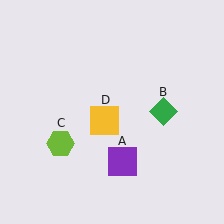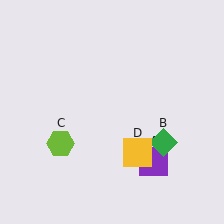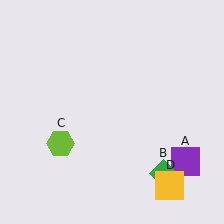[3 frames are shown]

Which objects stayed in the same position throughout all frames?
Lime hexagon (object C) remained stationary.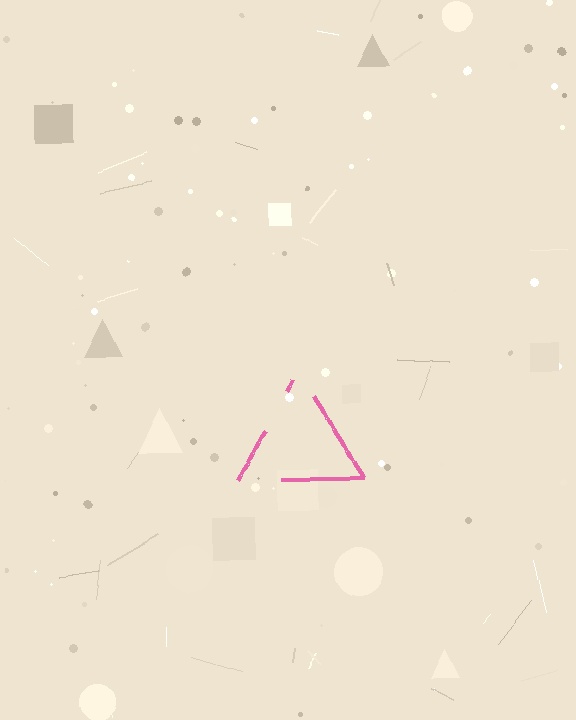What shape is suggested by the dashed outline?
The dashed outline suggests a triangle.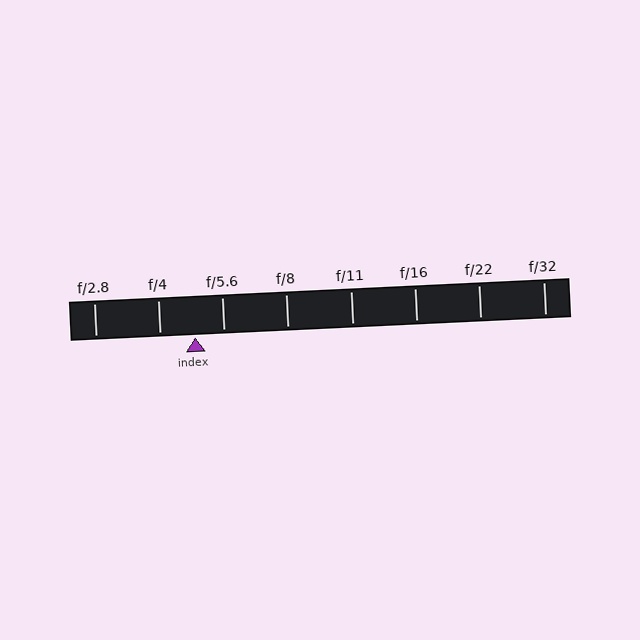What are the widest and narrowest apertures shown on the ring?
The widest aperture shown is f/2.8 and the narrowest is f/32.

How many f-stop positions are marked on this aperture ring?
There are 8 f-stop positions marked.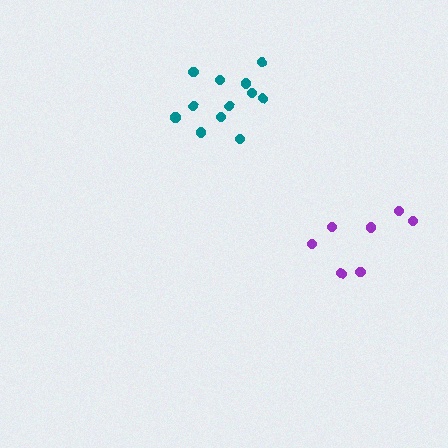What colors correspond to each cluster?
The clusters are colored: teal, purple.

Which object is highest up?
The teal cluster is topmost.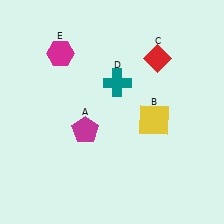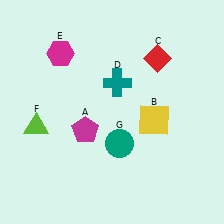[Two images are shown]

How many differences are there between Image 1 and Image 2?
There are 2 differences between the two images.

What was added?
A lime triangle (F), a teal circle (G) were added in Image 2.